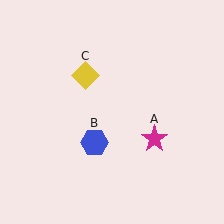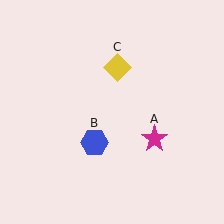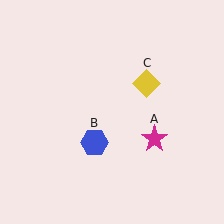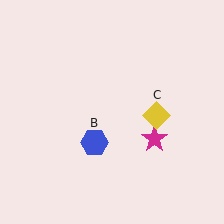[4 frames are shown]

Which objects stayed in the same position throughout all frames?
Magenta star (object A) and blue hexagon (object B) remained stationary.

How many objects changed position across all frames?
1 object changed position: yellow diamond (object C).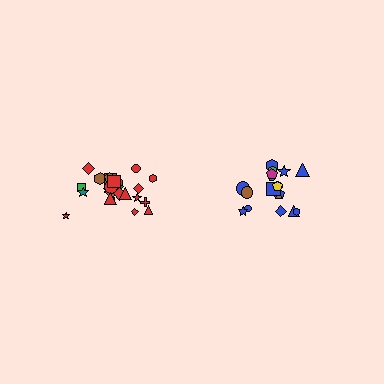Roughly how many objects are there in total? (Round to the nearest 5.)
Roughly 45 objects in total.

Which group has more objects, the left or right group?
The left group.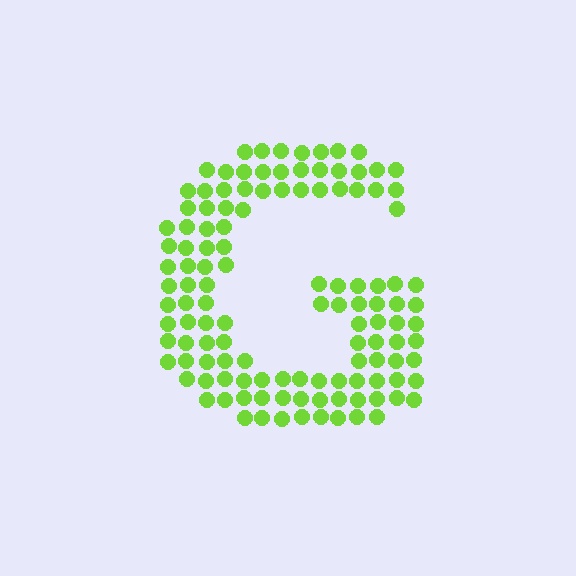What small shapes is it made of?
It is made of small circles.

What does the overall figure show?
The overall figure shows the letter G.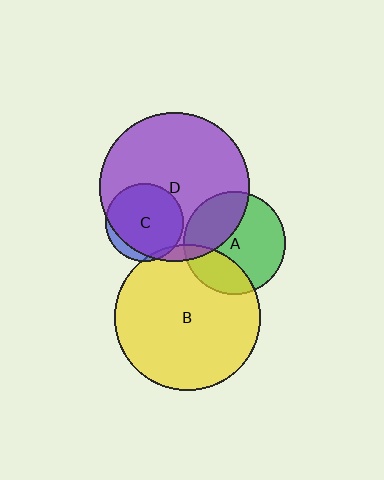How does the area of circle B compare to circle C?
Approximately 3.5 times.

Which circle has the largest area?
Circle D (purple).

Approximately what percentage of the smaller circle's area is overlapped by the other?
Approximately 5%.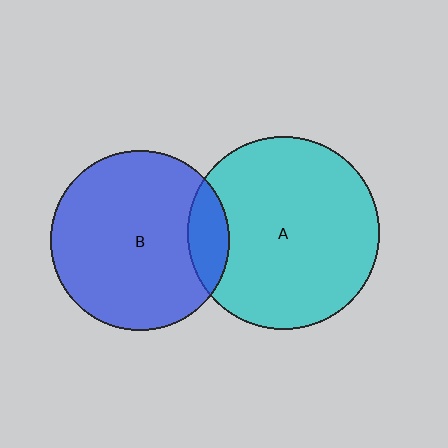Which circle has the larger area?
Circle A (cyan).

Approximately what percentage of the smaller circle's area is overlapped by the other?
Approximately 15%.